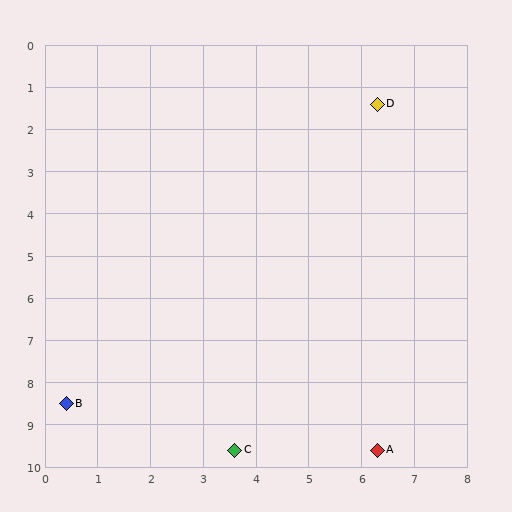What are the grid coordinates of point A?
Point A is at approximately (6.3, 9.6).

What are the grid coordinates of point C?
Point C is at approximately (3.6, 9.6).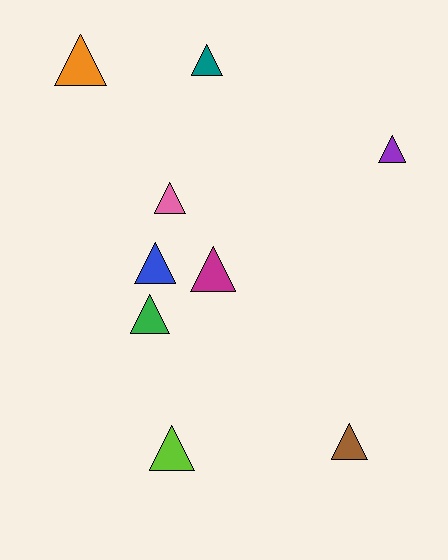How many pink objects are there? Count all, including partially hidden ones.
There is 1 pink object.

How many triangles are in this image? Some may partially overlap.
There are 9 triangles.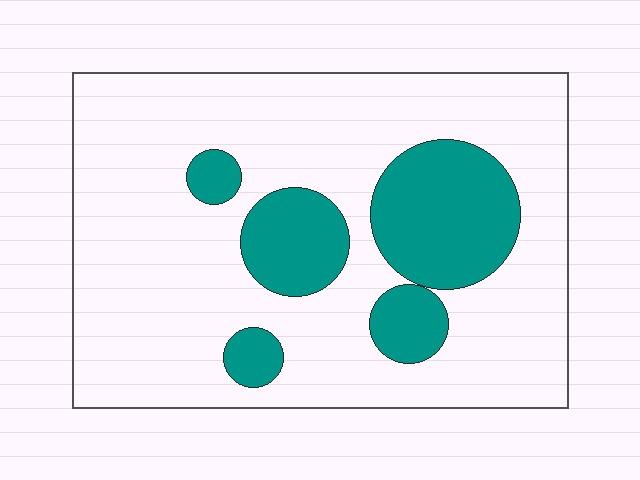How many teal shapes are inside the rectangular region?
5.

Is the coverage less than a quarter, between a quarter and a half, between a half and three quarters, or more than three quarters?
Less than a quarter.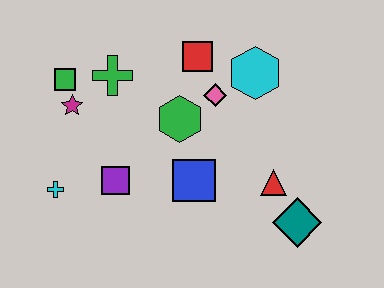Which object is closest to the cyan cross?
The purple square is closest to the cyan cross.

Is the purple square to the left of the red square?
Yes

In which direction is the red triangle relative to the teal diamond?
The red triangle is above the teal diamond.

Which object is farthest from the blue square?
The green square is farthest from the blue square.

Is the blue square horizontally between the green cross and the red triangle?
Yes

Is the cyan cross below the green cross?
Yes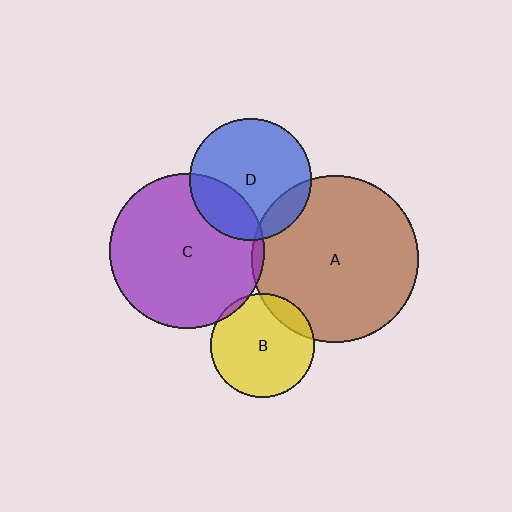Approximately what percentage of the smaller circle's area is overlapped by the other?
Approximately 15%.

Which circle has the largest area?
Circle A (brown).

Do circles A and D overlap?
Yes.